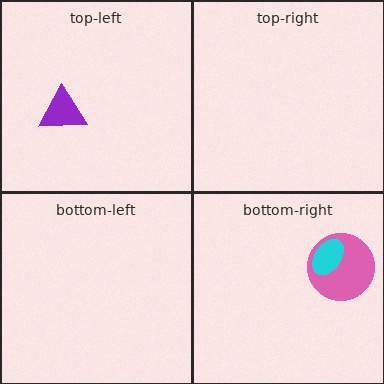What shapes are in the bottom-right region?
The pink circle, the cyan ellipse.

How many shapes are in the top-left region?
1.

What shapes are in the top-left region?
The purple triangle.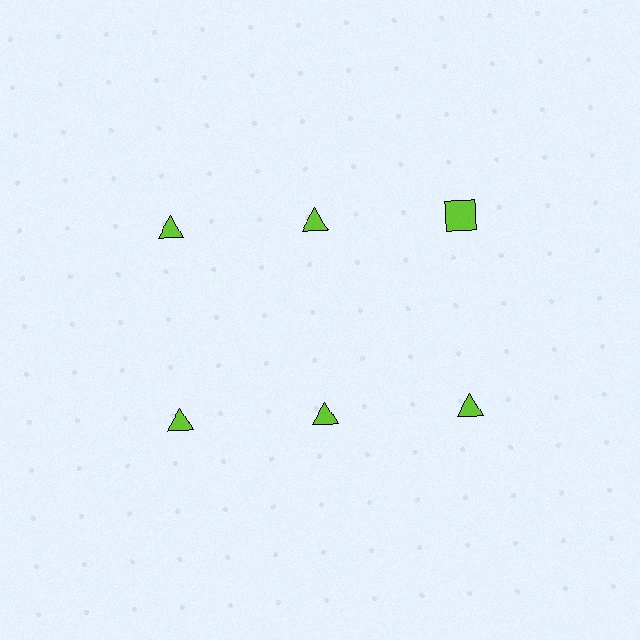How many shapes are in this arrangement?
There are 6 shapes arranged in a grid pattern.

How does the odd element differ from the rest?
It has a different shape: square instead of triangle.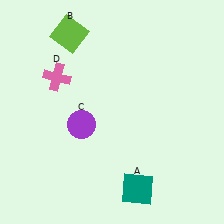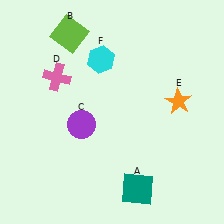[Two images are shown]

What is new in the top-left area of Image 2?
A cyan hexagon (F) was added in the top-left area of Image 2.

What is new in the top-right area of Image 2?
An orange star (E) was added in the top-right area of Image 2.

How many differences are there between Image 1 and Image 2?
There are 2 differences between the two images.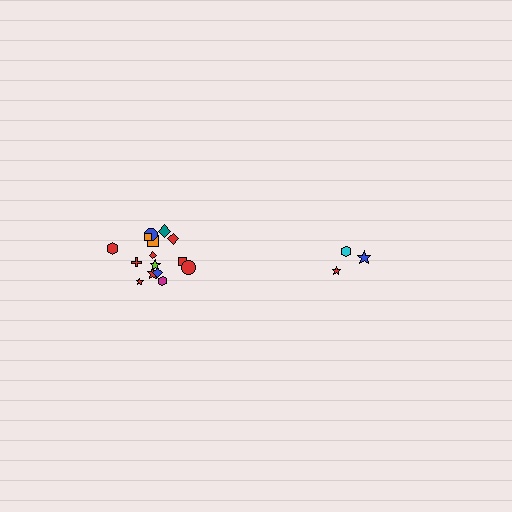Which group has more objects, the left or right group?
The left group.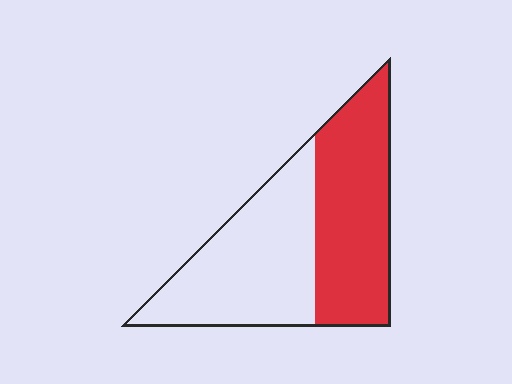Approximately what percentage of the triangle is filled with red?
Approximately 50%.